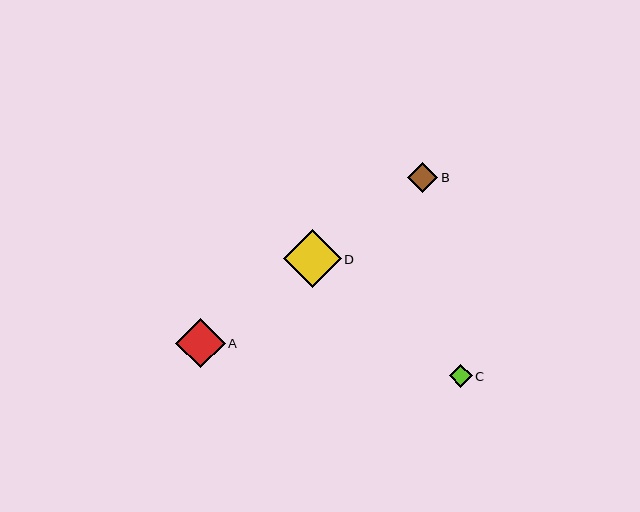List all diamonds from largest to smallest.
From largest to smallest: D, A, B, C.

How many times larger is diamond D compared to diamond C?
Diamond D is approximately 2.5 times the size of diamond C.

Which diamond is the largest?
Diamond D is the largest with a size of approximately 58 pixels.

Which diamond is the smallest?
Diamond C is the smallest with a size of approximately 23 pixels.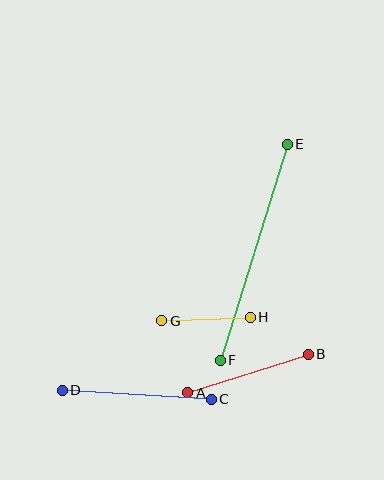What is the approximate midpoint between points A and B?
The midpoint is at approximately (248, 374) pixels.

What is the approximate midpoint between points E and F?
The midpoint is at approximately (254, 252) pixels.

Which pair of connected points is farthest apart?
Points E and F are farthest apart.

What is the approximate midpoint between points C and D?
The midpoint is at approximately (137, 395) pixels.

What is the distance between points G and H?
The distance is approximately 89 pixels.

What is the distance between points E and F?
The distance is approximately 226 pixels.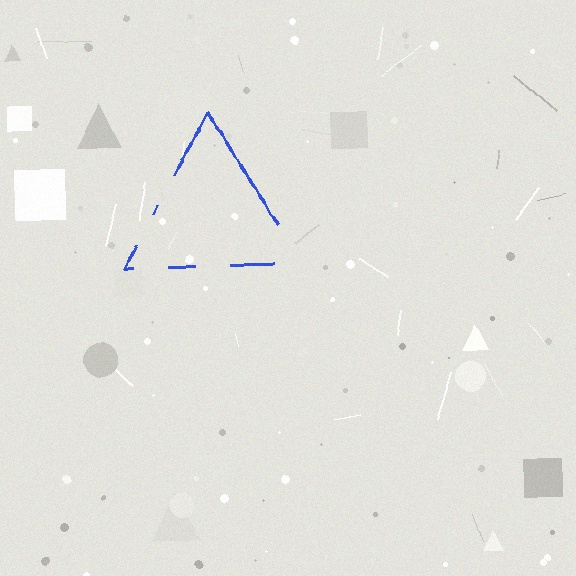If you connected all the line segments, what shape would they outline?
They would outline a triangle.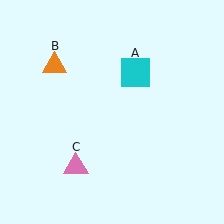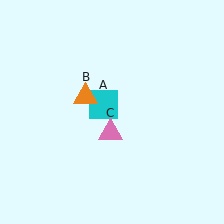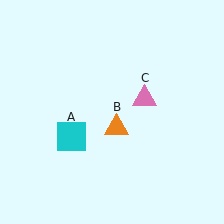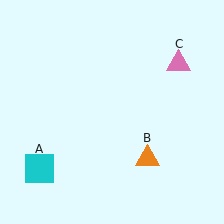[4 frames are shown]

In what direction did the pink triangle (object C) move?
The pink triangle (object C) moved up and to the right.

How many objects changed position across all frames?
3 objects changed position: cyan square (object A), orange triangle (object B), pink triangle (object C).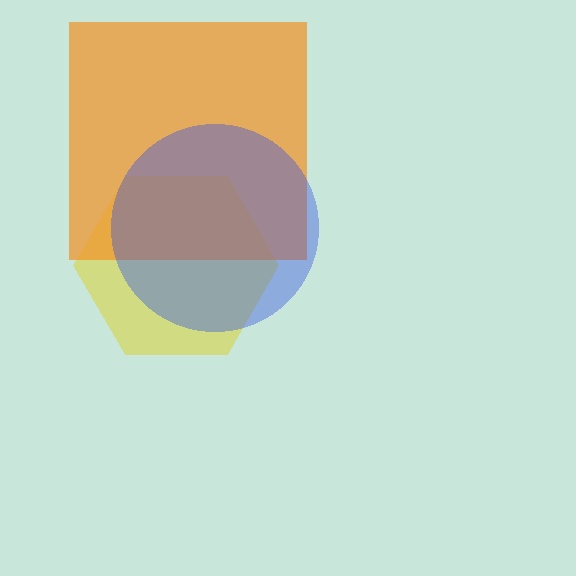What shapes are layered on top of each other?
The layered shapes are: a yellow hexagon, an orange square, a blue circle.